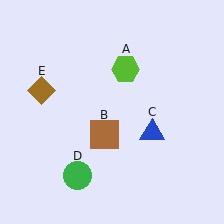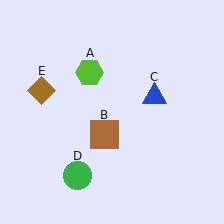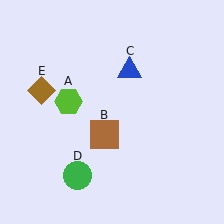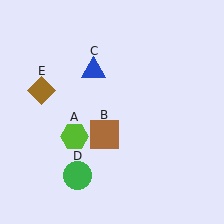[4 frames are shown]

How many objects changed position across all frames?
2 objects changed position: lime hexagon (object A), blue triangle (object C).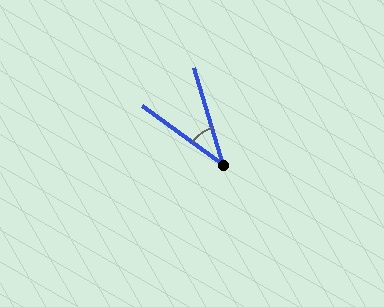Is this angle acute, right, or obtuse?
It is acute.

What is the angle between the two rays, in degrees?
Approximately 37 degrees.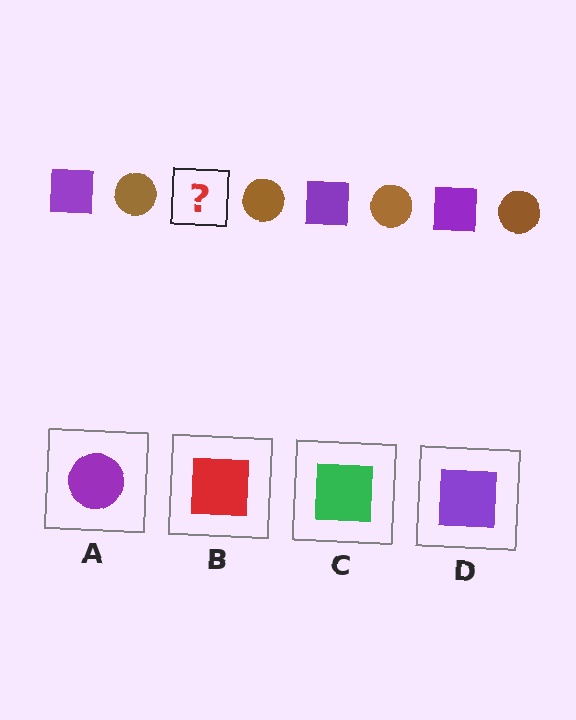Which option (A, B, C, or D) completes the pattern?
D.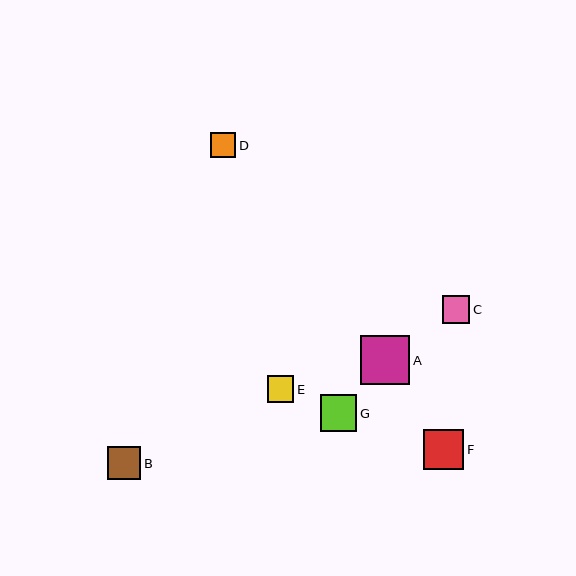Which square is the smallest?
Square D is the smallest with a size of approximately 25 pixels.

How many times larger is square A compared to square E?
Square A is approximately 1.9 times the size of square E.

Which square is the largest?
Square A is the largest with a size of approximately 49 pixels.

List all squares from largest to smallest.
From largest to smallest: A, F, G, B, C, E, D.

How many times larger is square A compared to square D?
Square A is approximately 2.0 times the size of square D.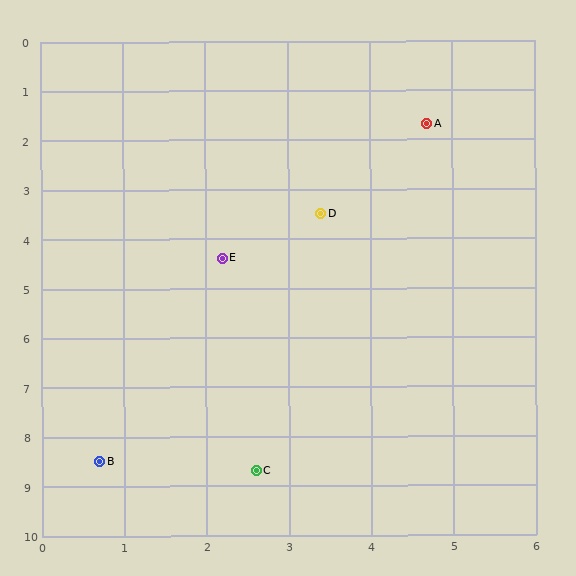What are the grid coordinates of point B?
Point B is at approximately (0.7, 8.5).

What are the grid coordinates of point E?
Point E is at approximately (2.2, 4.4).